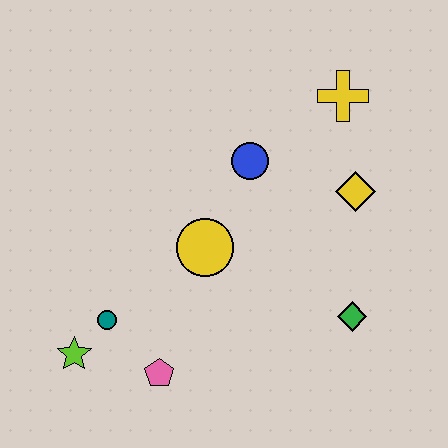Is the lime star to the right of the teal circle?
No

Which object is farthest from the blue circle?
The lime star is farthest from the blue circle.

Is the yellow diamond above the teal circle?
Yes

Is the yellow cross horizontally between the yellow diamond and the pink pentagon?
Yes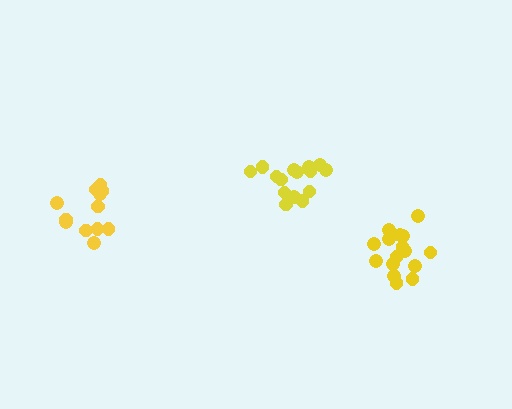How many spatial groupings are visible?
There are 3 spatial groupings.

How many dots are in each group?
Group 1: 13 dots, Group 2: 16 dots, Group 3: 15 dots (44 total).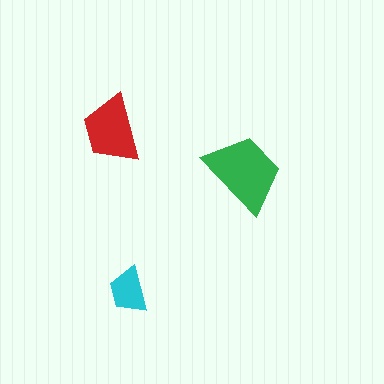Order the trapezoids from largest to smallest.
the green one, the red one, the cyan one.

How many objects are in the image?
There are 3 objects in the image.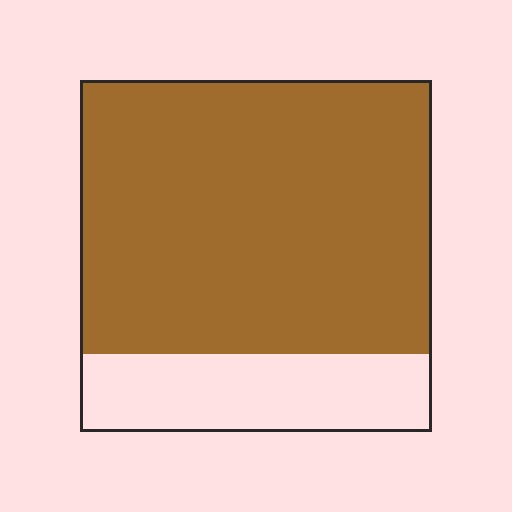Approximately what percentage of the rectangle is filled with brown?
Approximately 80%.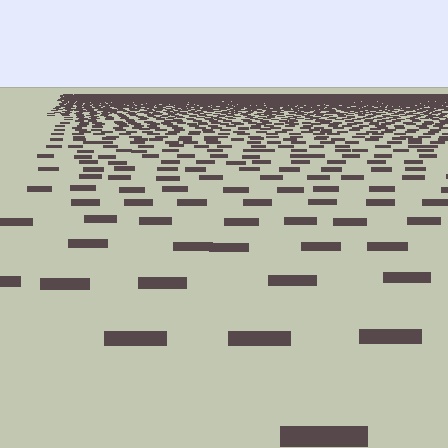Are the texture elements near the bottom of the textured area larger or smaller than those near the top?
Larger. Near the bottom, elements are closer to the viewer and appear at a bigger on-screen size.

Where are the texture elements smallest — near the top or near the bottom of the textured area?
Near the top.